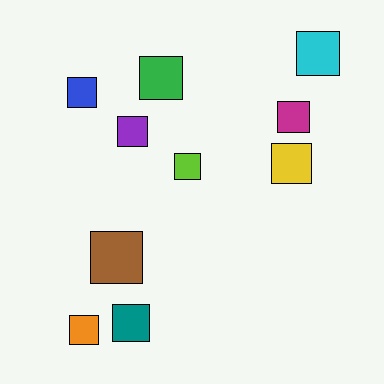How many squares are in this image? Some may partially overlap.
There are 10 squares.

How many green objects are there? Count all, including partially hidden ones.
There is 1 green object.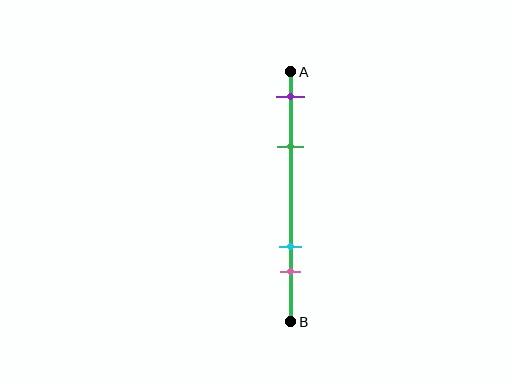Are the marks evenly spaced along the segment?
No, the marks are not evenly spaced.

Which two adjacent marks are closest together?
The cyan and pink marks are the closest adjacent pair.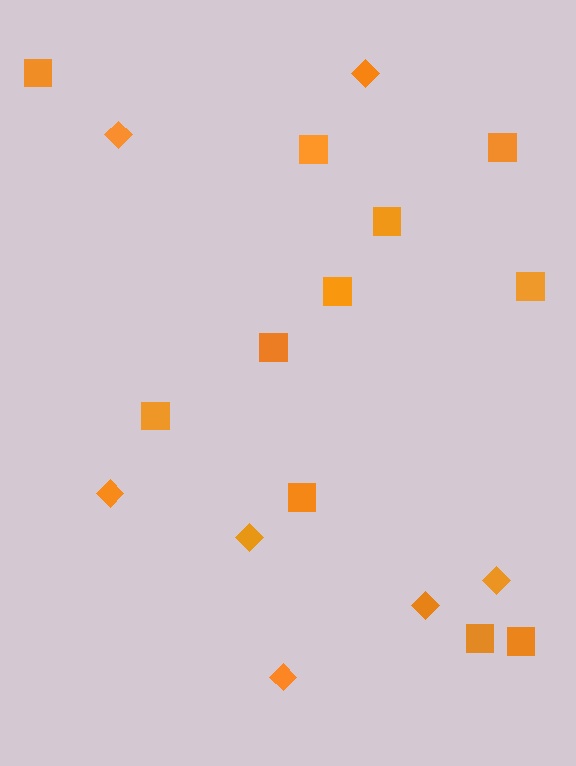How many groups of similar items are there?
There are 2 groups: one group of diamonds (7) and one group of squares (11).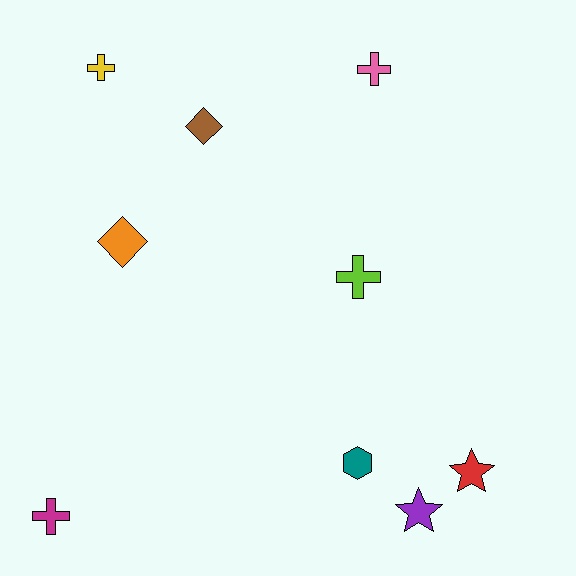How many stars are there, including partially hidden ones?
There are 2 stars.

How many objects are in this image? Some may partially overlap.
There are 9 objects.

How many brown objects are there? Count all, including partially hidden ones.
There is 1 brown object.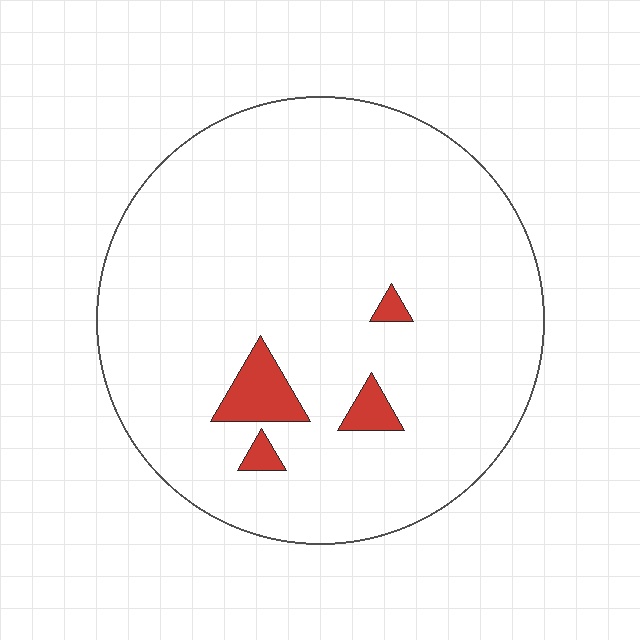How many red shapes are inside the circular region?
4.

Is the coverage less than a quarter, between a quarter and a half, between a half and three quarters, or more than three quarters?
Less than a quarter.